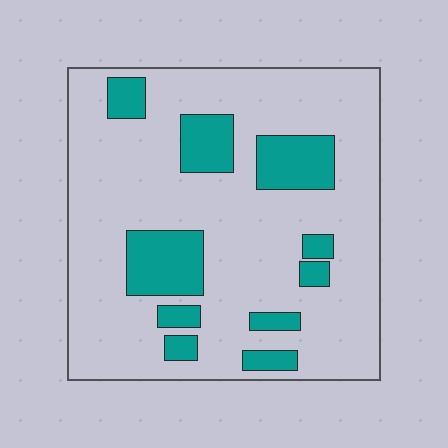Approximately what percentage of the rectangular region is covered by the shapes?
Approximately 20%.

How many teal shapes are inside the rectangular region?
10.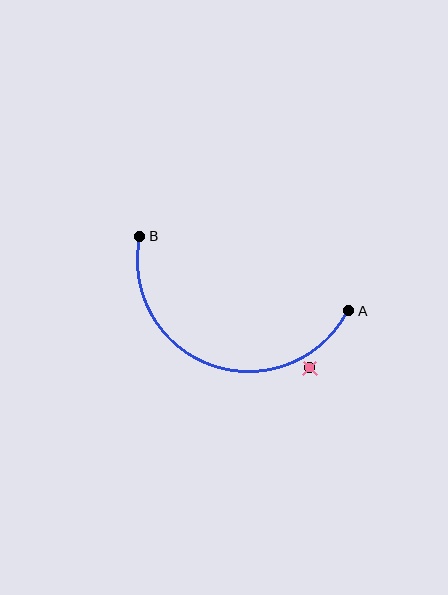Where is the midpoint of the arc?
The arc midpoint is the point on the curve farthest from the straight line joining A and B. It sits below that line.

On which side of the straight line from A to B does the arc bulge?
The arc bulges below the straight line connecting A and B.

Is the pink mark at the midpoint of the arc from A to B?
No — the pink mark does not lie on the arc at all. It sits slightly outside the curve.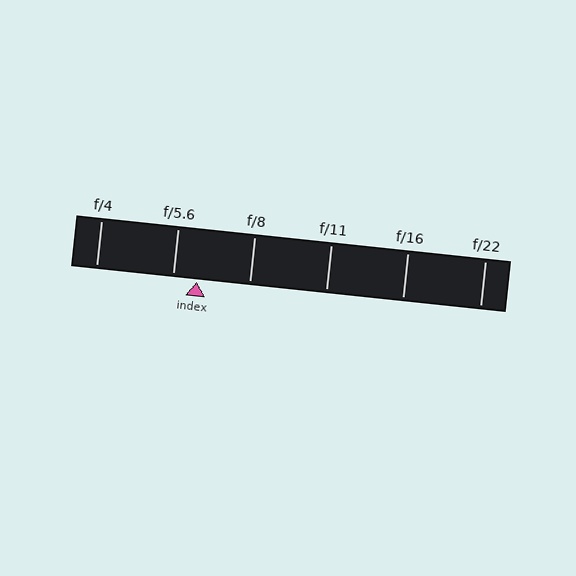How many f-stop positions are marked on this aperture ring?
There are 6 f-stop positions marked.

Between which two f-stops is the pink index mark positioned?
The index mark is between f/5.6 and f/8.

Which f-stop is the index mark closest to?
The index mark is closest to f/5.6.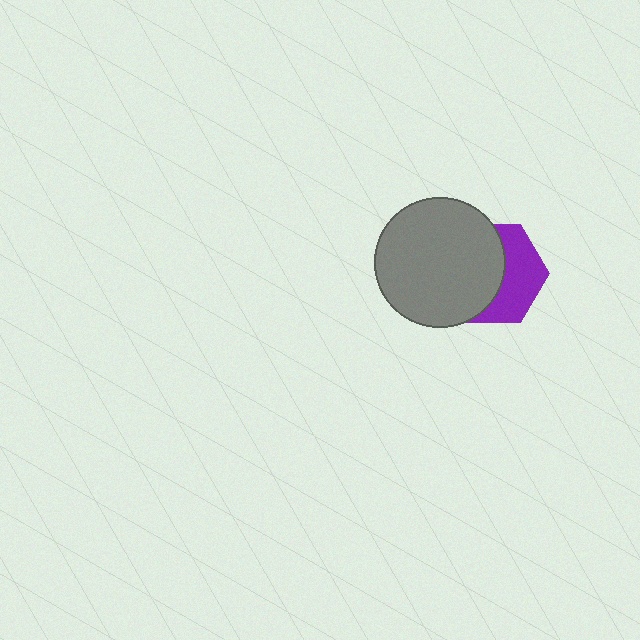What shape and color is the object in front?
The object in front is a gray circle.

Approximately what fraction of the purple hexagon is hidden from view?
Roughly 55% of the purple hexagon is hidden behind the gray circle.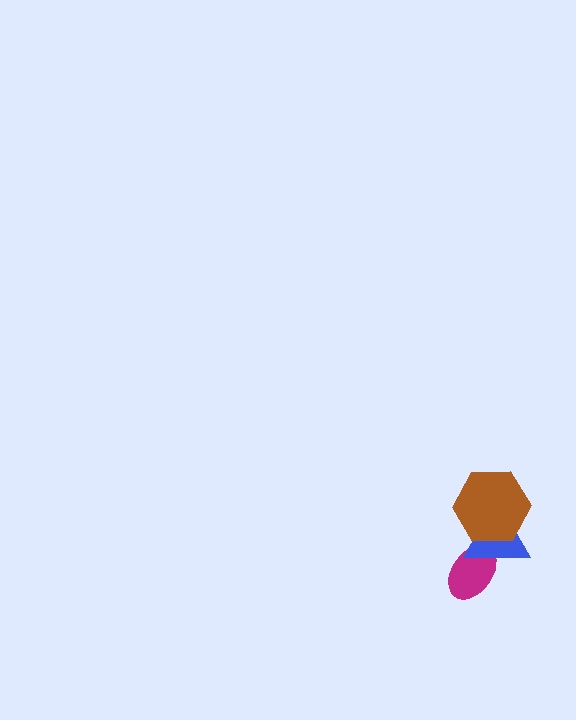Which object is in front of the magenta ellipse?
The blue triangle is in front of the magenta ellipse.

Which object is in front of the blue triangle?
The brown hexagon is in front of the blue triangle.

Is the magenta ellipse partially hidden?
Yes, it is partially covered by another shape.